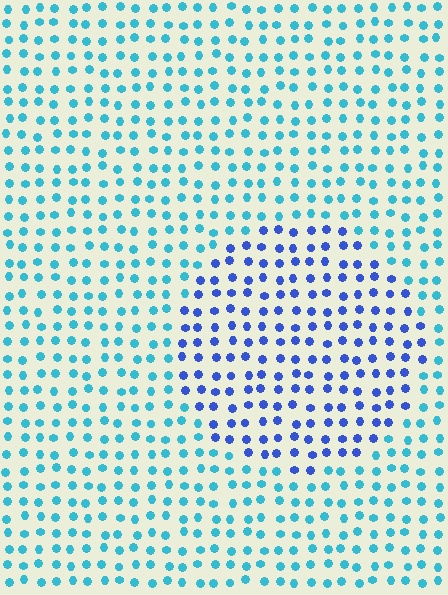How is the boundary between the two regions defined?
The boundary is defined purely by a slight shift in hue (about 41 degrees). Spacing, size, and orientation are identical on both sides.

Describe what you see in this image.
The image is filled with small cyan elements in a uniform arrangement. A circle-shaped region is visible where the elements are tinted to a slightly different hue, forming a subtle color boundary.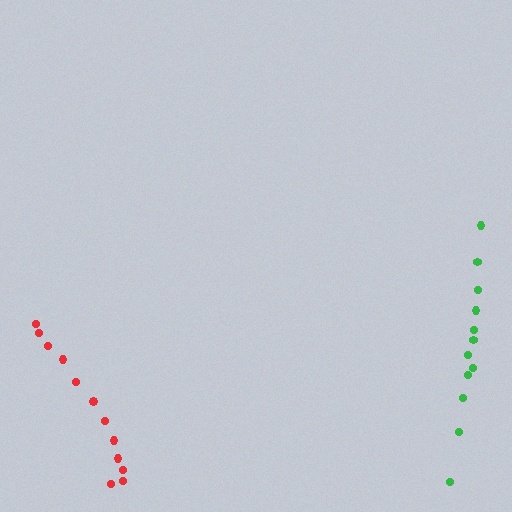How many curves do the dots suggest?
There are 2 distinct paths.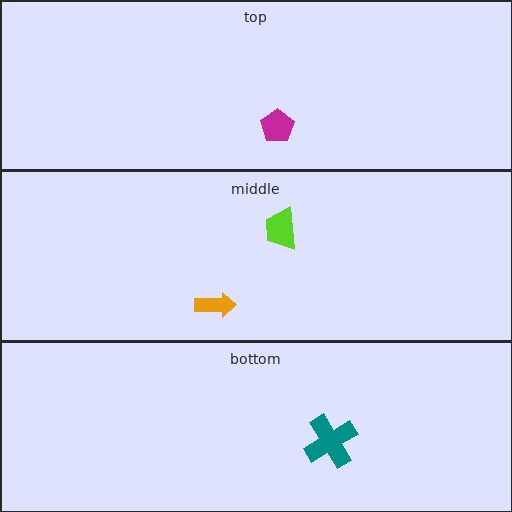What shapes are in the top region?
The magenta pentagon.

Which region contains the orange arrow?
The middle region.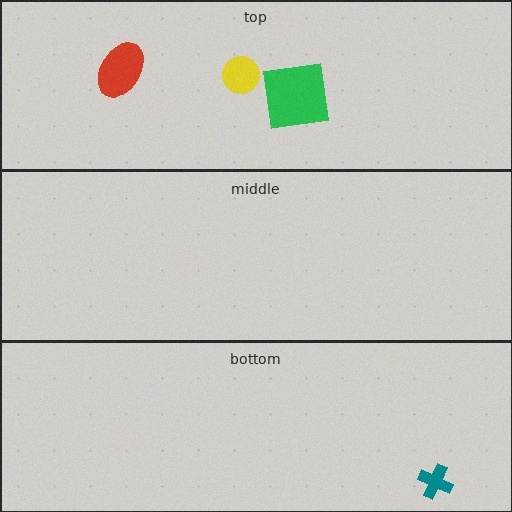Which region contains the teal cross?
The bottom region.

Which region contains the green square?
The top region.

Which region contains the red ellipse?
The top region.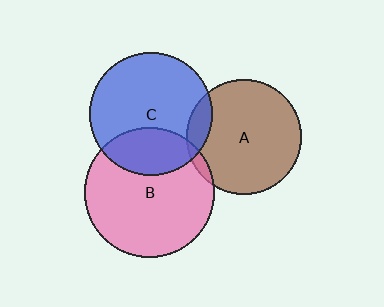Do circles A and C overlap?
Yes.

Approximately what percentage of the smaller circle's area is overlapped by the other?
Approximately 10%.